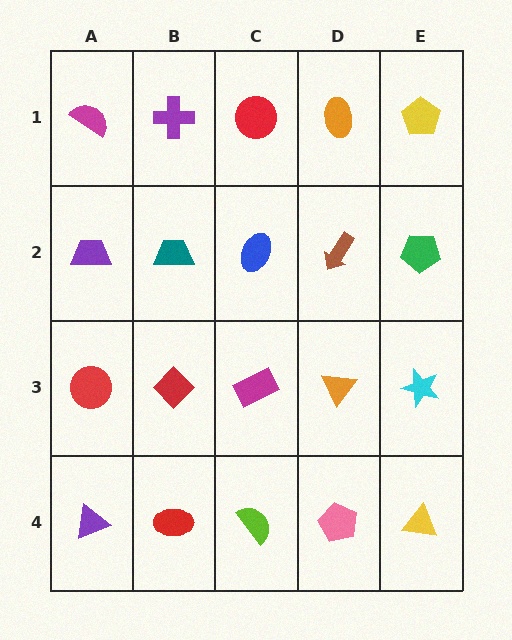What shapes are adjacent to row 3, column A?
A purple trapezoid (row 2, column A), a purple triangle (row 4, column A), a red diamond (row 3, column B).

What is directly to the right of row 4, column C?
A pink pentagon.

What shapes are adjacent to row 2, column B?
A purple cross (row 1, column B), a red diamond (row 3, column B), a purple trapezoid (row 2, column A), a blue ellipse (row 2, column C).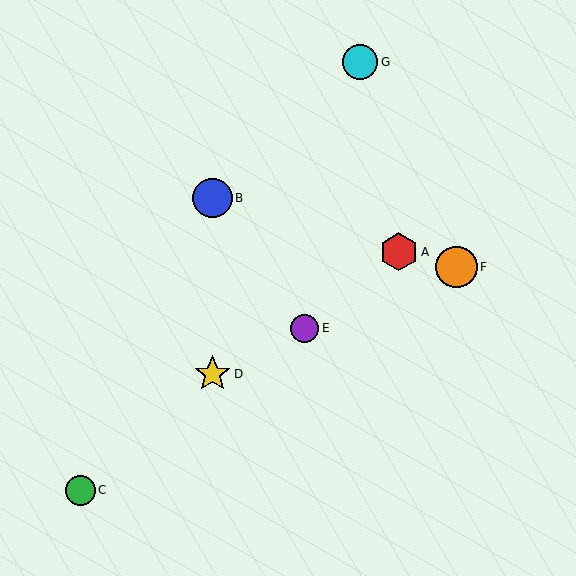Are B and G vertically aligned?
No, B is at x≈212 and G is at x≈360.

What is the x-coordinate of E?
Object E is at x≈305.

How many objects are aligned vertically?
2 objects (B, D) are aligned vertically.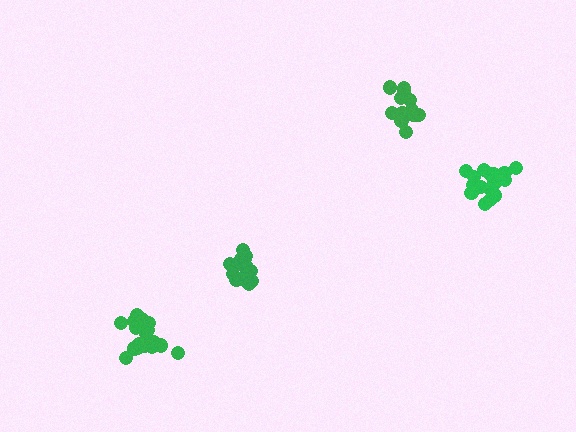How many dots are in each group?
Group 1: 15 dots, Group 2: 19 dots, Group 3: 17 dots, Group 4: 17 dots (68 total).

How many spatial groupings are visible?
There are 4 spatial groupings.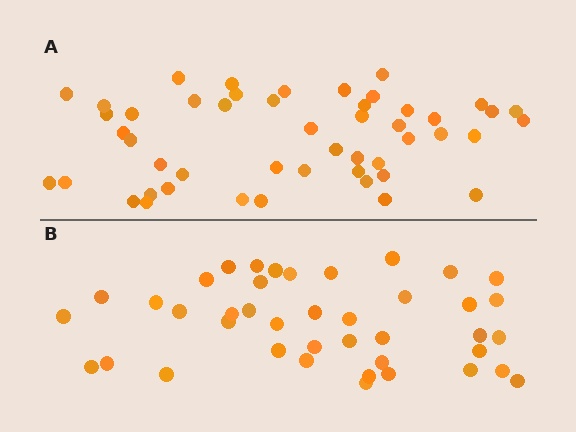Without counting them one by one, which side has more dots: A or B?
Region A (the top region) has more dots.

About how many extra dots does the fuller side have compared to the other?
Region A has roughly 8 or so more dots than region B.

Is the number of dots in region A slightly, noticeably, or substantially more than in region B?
Region A has only slightly more — the two regions are fairly close. The ratio is roughly 1.2 to 1.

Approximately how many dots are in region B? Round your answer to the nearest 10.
About 40 dots. (The exact count is 41, which rounds to 40.)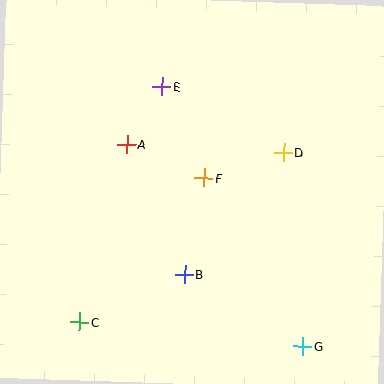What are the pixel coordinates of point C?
Point C is at (79, 322).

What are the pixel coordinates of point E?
Point E is at (162, 87).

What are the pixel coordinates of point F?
Point F is at (204, 178).